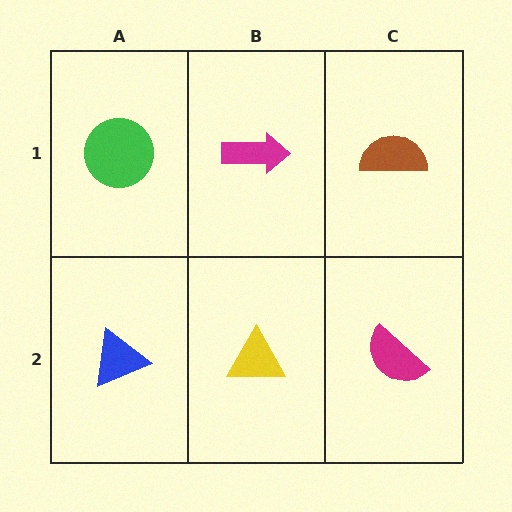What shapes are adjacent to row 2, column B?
A magenta arrow (row 1, column B), a blue triangle (row 2, column A), a magenta semicircle (row 2, column C).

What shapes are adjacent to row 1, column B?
A yellow triangle (row 2, column B), a green circle (row 1, column A), a brown semicircle (row 1, column C).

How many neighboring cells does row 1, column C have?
2.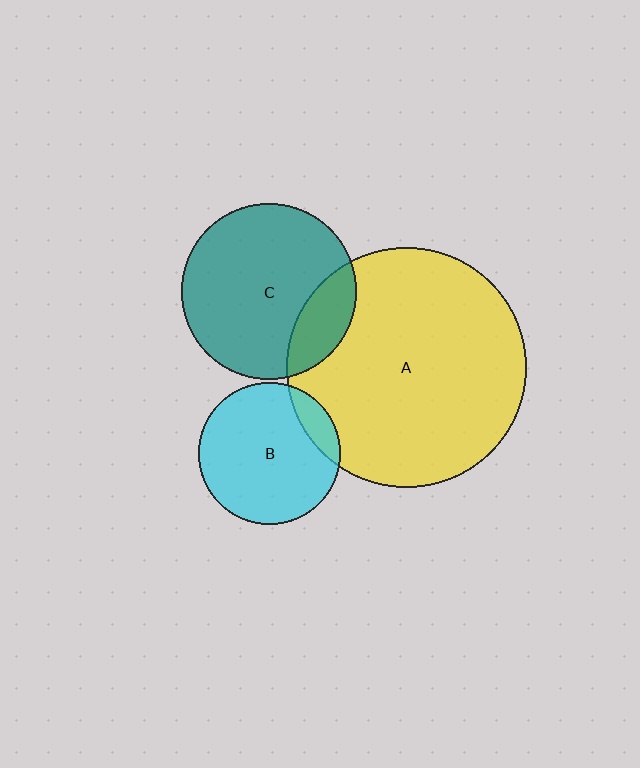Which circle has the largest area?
Circle A (yellow).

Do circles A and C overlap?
Yes.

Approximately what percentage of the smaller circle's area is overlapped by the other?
Approximately 20%.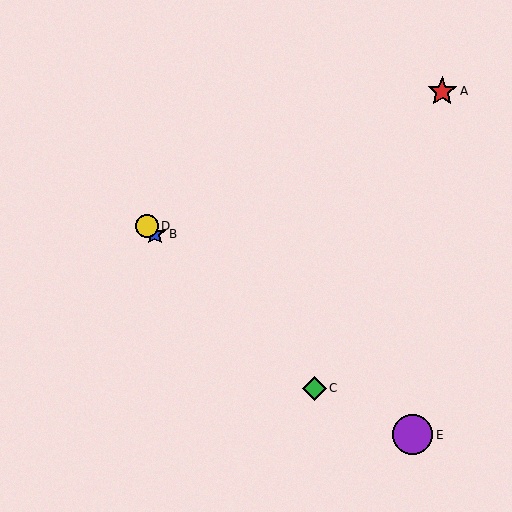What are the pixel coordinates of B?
Object B is at (155, 234).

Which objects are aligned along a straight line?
Objects B, C, D are aligned along a straight line.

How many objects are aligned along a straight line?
3 objects (B, C, D) are aligned along a straight line.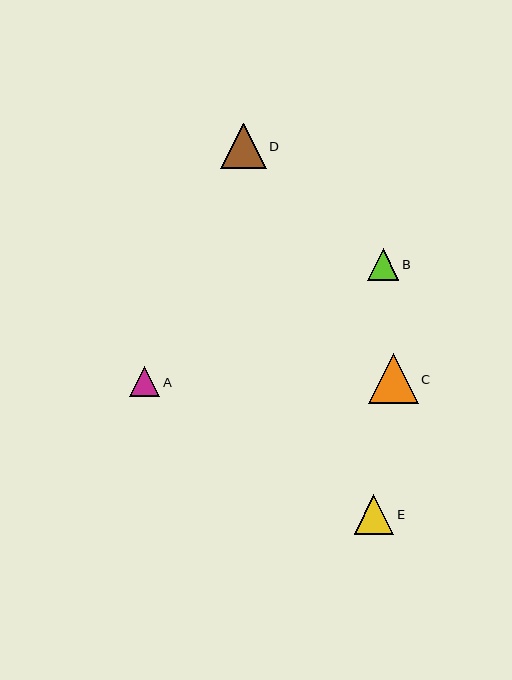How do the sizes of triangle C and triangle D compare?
Triangle C and triangle D are approximately the same size.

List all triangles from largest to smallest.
From largest to smallest: C, D, E, B, A.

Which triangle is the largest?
Triangle C is the largest with a size of approximately 50 pixels.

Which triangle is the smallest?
Triangle A is the smallest with a size of approximately 30 pixels.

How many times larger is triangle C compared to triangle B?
Triangle C is approximately 1.6 times the size of triangle B.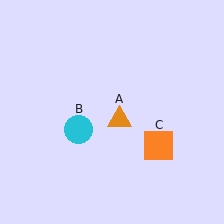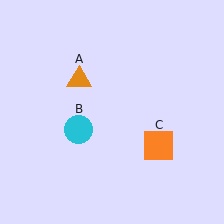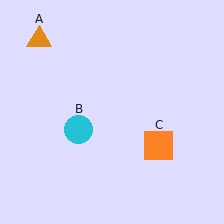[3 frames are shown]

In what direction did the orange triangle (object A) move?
The orange triangle (object A) moved up and to the left.